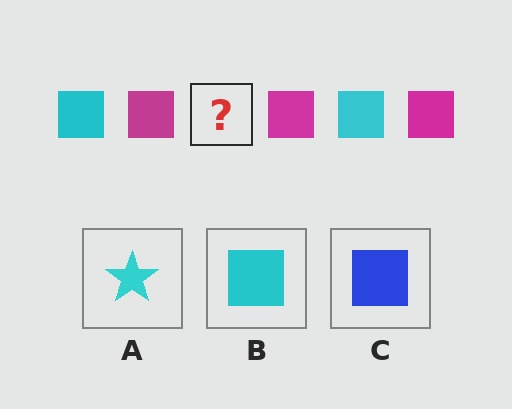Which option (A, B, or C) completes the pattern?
B.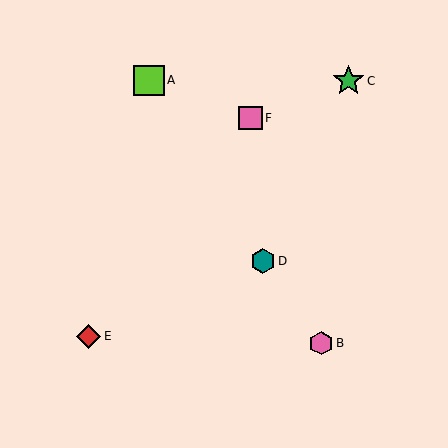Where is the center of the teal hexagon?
The center of the teal hexagon is at (263, 261).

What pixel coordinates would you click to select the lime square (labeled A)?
Click at (149, 80) to select the lime square A.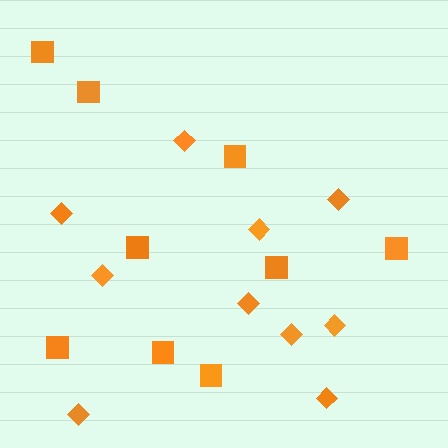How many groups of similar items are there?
There are 2 groups: one group of squares (9) and one group of diamonds (10).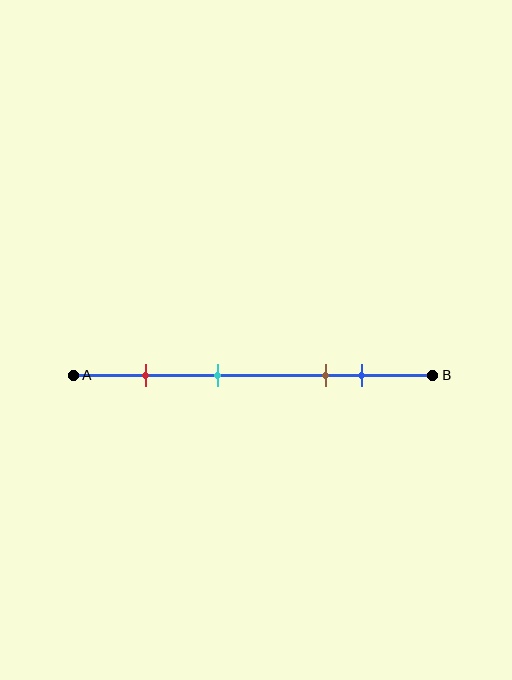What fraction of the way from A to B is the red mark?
The red mark is approximately 20% (0.2) of the way from A to B.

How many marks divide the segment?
There are 4 marks dividing the segment.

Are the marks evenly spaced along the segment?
No, the marks are not evenly spaced.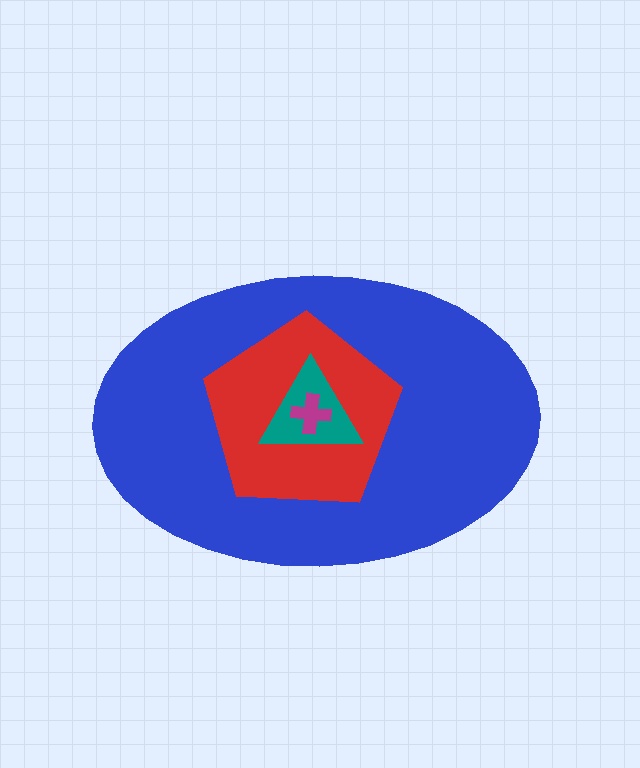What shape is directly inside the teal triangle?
The magenta cross.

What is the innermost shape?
The magenta cross.